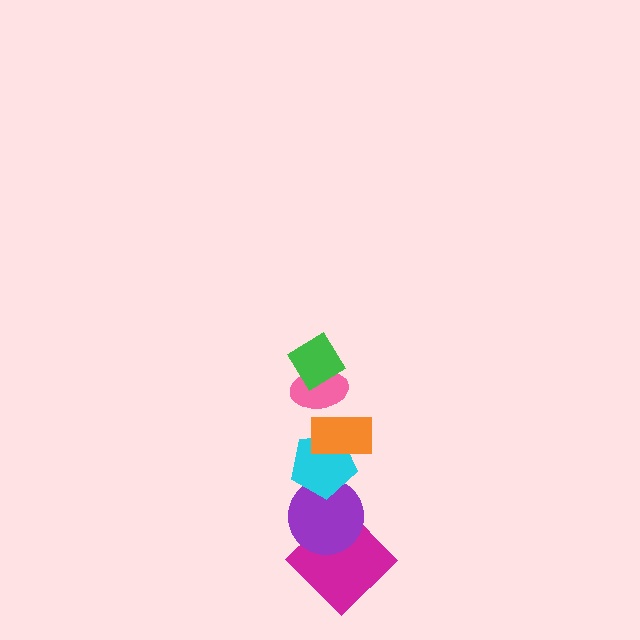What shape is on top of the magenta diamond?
The purple circle is on top of the magenta diamond.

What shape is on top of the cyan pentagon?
The orange rectangle is on top of the cyan pentagon.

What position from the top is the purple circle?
The purple circle is 5th from the top.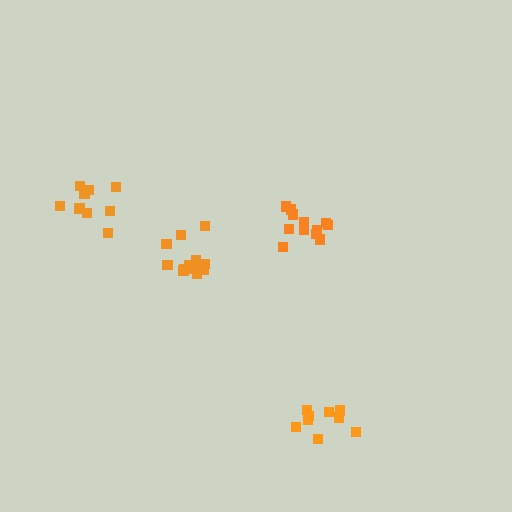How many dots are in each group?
Group 1: 13 dots, Group 2: 9 dots, Group 3: 13 dots, Group 4: 9 dots (44 total).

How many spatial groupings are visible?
There are 4 spatial groupings.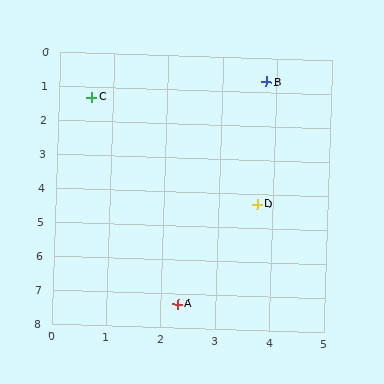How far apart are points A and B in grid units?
Points A and B are about 6.8 grid units apart.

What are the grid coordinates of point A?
Point A is at approximately (2.3, 7.3).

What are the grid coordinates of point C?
Point C is at approximately (0.6, 1.3).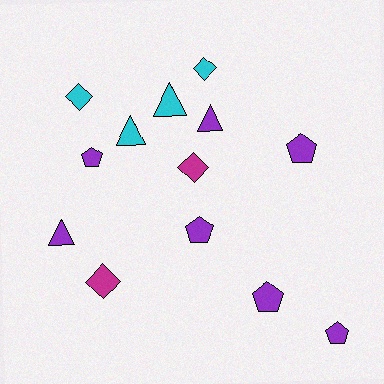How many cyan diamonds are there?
There are 2 cyan diamonds.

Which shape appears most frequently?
Pentagon, with 5 objects.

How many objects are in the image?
There are 13 objects.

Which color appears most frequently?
Purple, with 7 objects.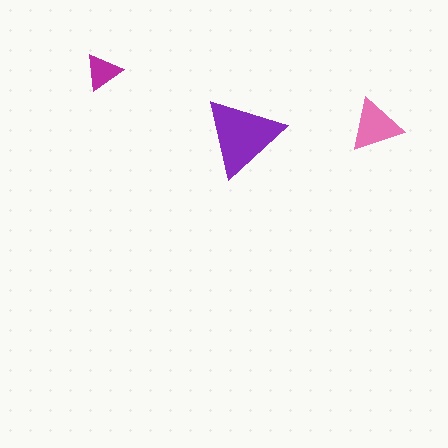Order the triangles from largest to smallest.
the purple one, the pink one, the magenta one.